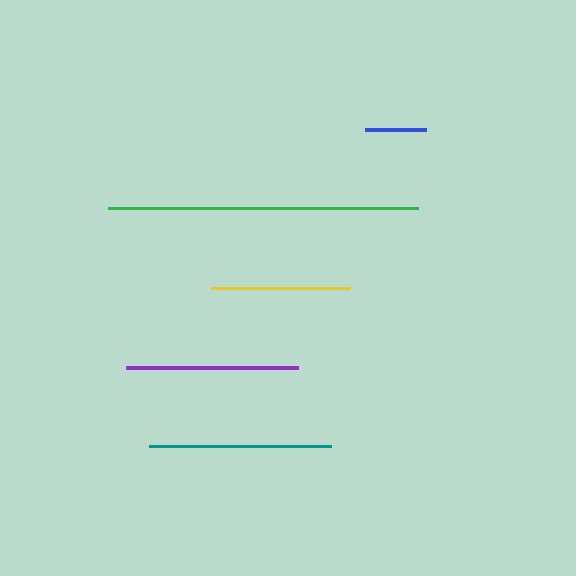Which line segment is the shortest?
The blue line is the shortest at approximately 61 pixels.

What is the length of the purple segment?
The purple segment is approximately 172 pixels long.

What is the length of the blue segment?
The blue segment is approximately 61 pixels long.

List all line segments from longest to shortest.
From longest to shortest: green, teal, purple, yellow, blue.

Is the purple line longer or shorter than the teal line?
The teal line is longer than the purple line.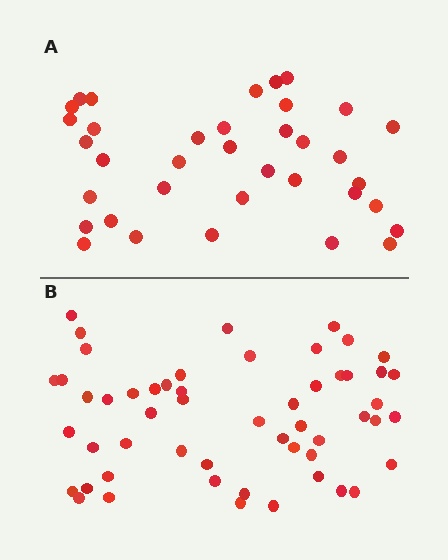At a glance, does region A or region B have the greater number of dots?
Region B (the bottom region) has more dots.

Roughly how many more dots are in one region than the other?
Region B has approximately 20 more dots than region A.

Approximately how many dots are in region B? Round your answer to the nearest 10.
About 50 dots. (The exact count is 54, which rounds to 50.)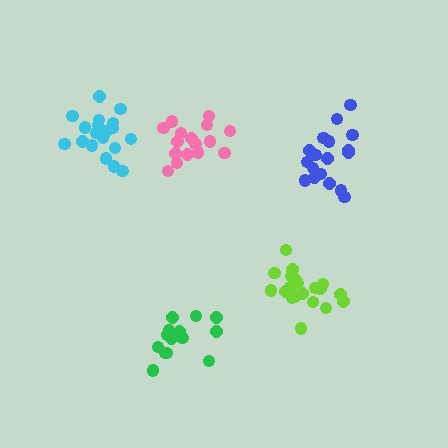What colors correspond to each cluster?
The clusters are colored: lime, pink, green, blue, cyan.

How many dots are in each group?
Group 1: 21 dots, Group 2: 16 dots, Group 3: 16 dots, Group 4: 18 dots, Group 5: 19 dots (90 total).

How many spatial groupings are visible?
There are 5 spatial groupings.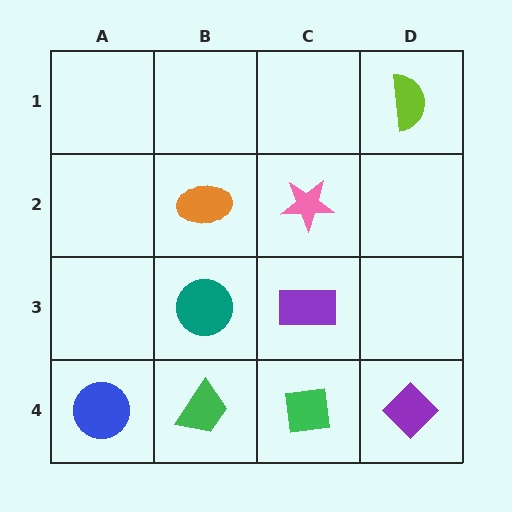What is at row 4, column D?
A purple diamond.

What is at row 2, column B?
An orange ellipse.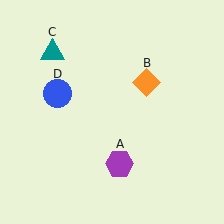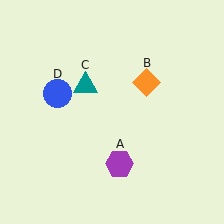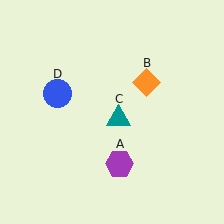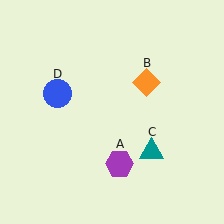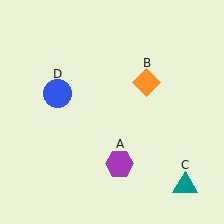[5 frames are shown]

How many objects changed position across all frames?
1 object changed position: teal triangle (object C).